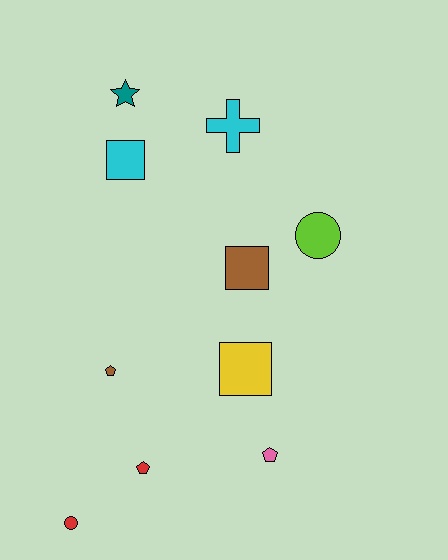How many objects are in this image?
There are 10 objects.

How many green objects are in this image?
There are no green objects.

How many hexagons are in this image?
There are no hexagons.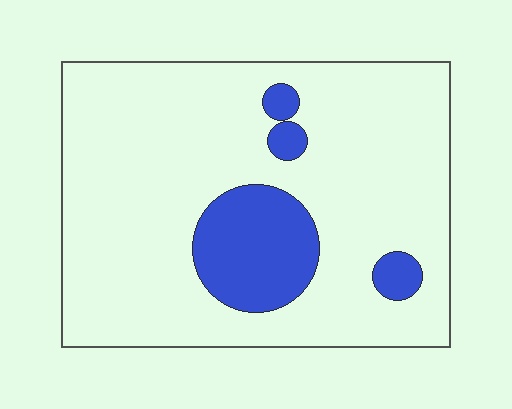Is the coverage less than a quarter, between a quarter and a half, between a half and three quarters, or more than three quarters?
Less than a quarter.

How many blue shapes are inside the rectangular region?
4.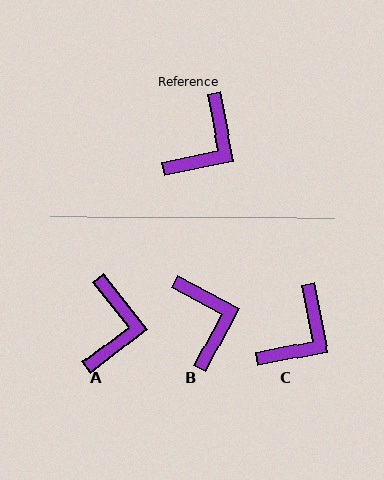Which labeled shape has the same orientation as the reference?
C.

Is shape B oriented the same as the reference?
No, it is off by about 51 degrees.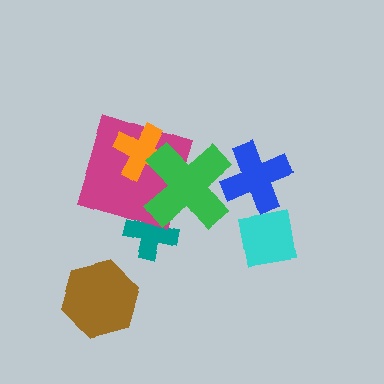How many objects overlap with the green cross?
4 objects overlap with the green cross.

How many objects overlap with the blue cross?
2 objects overlap with the blue cross.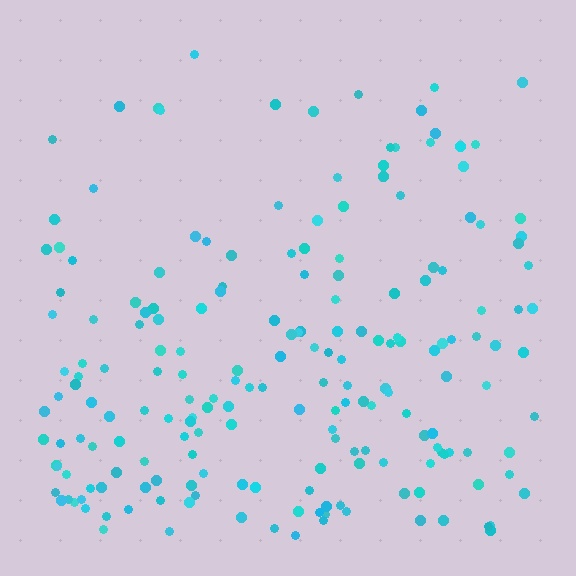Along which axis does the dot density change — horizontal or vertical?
Vertical.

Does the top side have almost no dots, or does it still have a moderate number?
Still a moderate number, just noticeably fewer than the bottom.